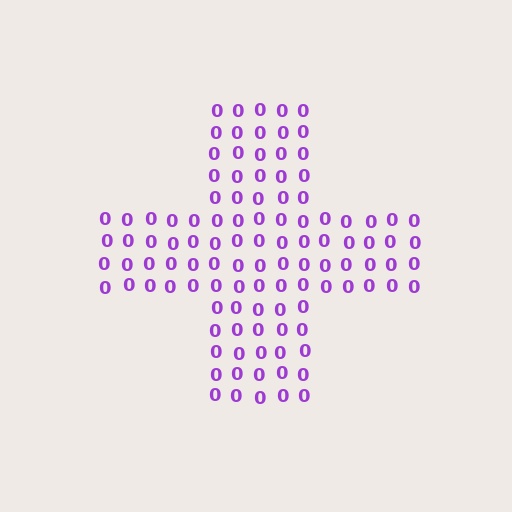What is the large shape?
The large shape is a cross.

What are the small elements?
The small elements are digit 0's.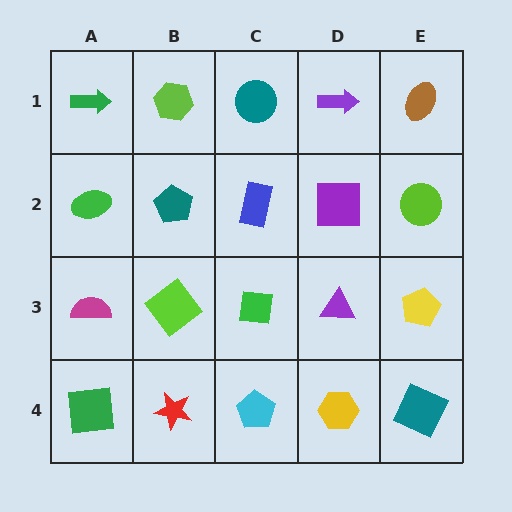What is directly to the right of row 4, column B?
A cyan pentagon.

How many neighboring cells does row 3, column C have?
4.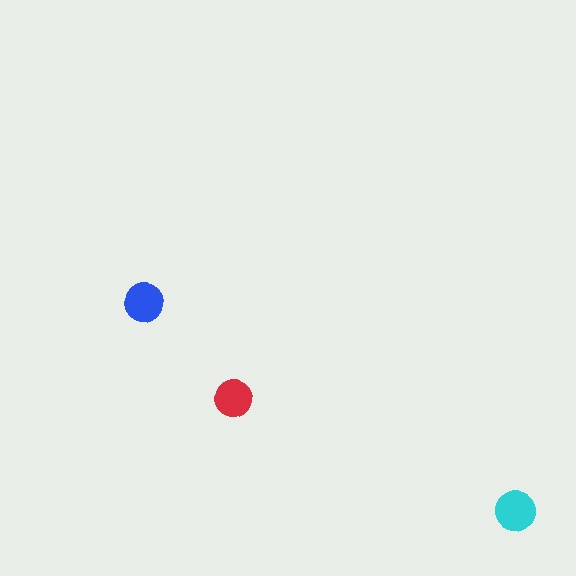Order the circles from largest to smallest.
the cyan one, the blue one, the red one.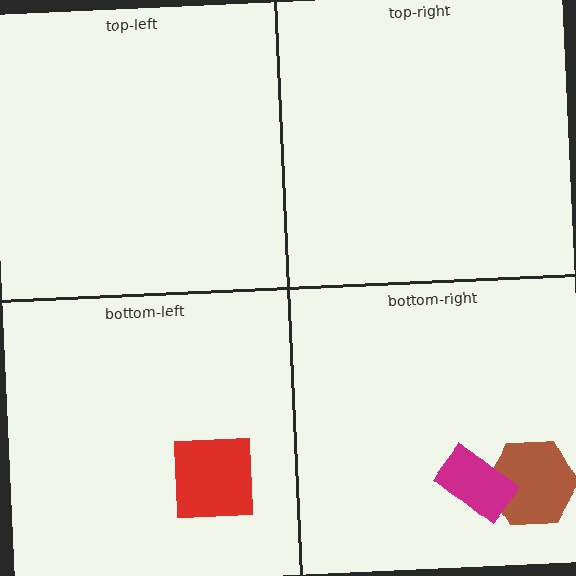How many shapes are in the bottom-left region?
1.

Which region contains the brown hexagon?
The bottom-right region.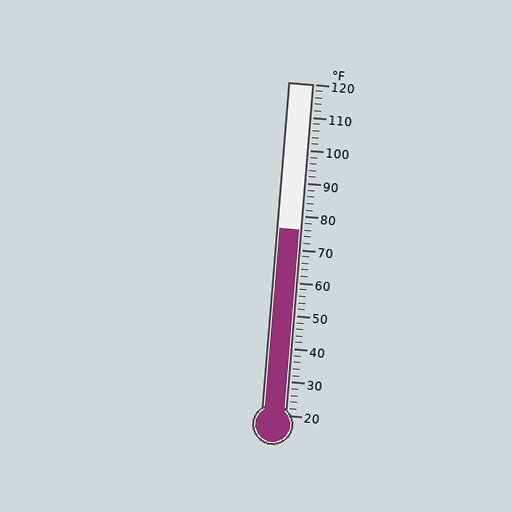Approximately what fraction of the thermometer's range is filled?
The thermometer is filled to approximately 55% of its range.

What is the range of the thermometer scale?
The thermometer scale ranges from 20°F to 120°F.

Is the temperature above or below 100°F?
The temperature is below 100°F.